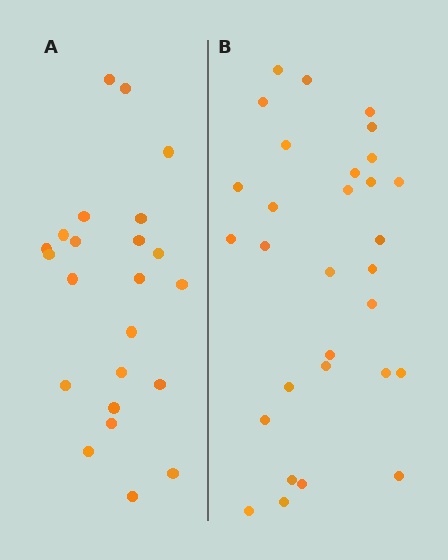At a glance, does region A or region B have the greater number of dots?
Region B (the right region) has more dots.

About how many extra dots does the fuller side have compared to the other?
Region B has roughly 8 or so more dots than region A.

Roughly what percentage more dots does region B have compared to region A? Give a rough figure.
About 30% more.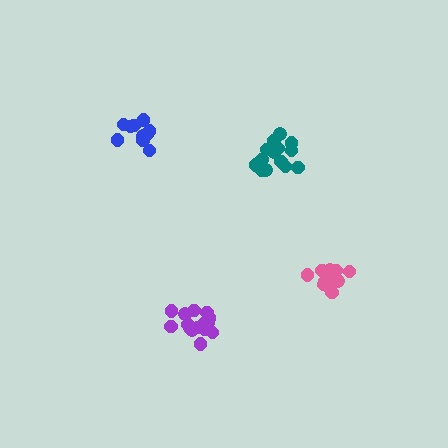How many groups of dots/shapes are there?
There are 4 groups.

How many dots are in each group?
Group 1: 11 dots, Group 2: 15 dots, Group 3: 16 dots, Group 4: 13 dots (55 total).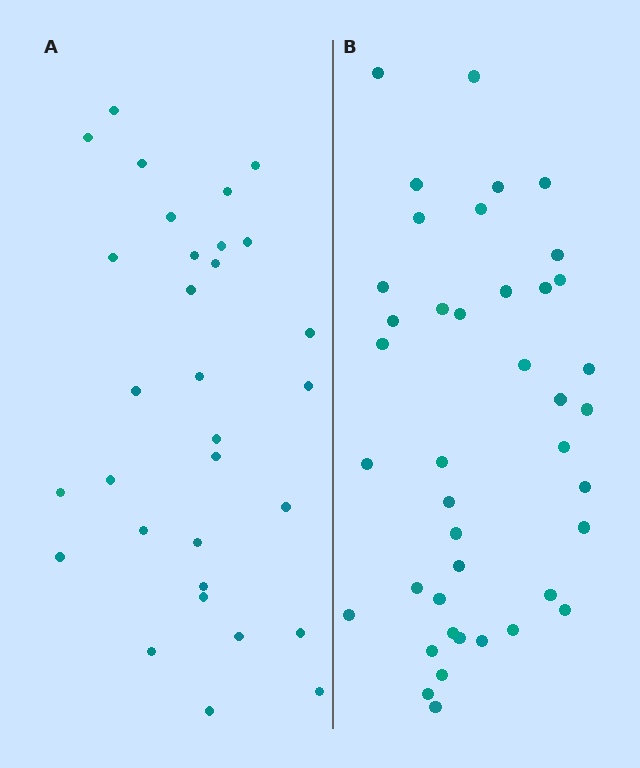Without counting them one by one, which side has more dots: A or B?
Region B (the right region) has more dots.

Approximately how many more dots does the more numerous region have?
Region B has roughly 10 or so more dots than region A.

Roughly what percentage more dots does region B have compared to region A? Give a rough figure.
About 30% more.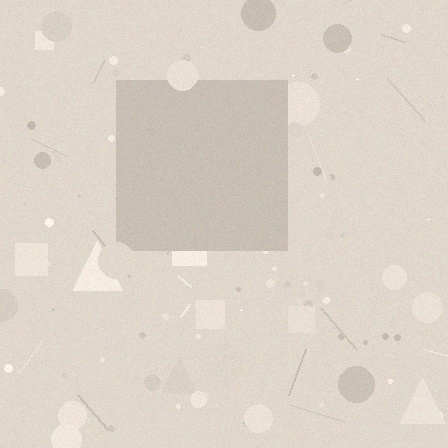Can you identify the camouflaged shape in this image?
The camouflaged shape is a square.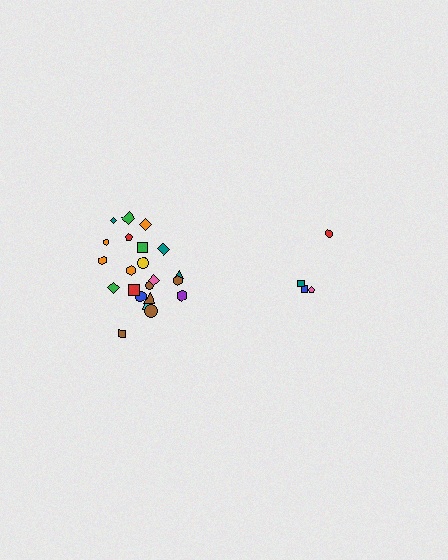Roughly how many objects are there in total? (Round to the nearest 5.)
Roughly 25 objects in total.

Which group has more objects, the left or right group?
The left group.